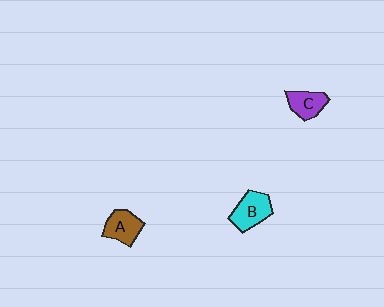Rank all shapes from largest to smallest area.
From largest to smallest: B (cyan), A (brown), C (purple).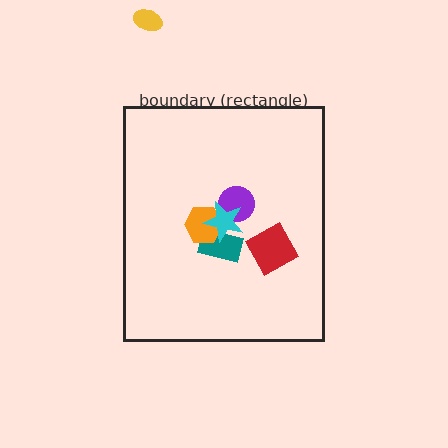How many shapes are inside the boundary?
5 inside, 1 outside.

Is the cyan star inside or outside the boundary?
Inside.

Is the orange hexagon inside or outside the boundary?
Inside.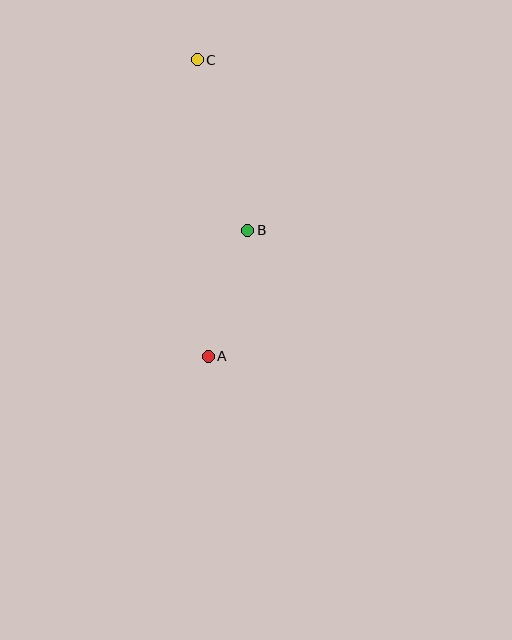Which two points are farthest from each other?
Points A and C are farthest from each other.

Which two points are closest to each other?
Points A and B are closest to each other.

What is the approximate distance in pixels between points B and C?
The distance between B and C is approximately 178 pixels.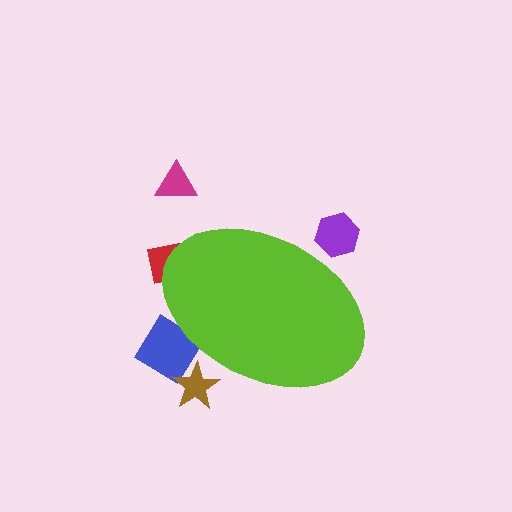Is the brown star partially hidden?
Yes, the brown star is partially hidden behind the lime ellipse.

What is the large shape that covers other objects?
A lime ellipse.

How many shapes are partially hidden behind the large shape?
4 shapes are partially hidden.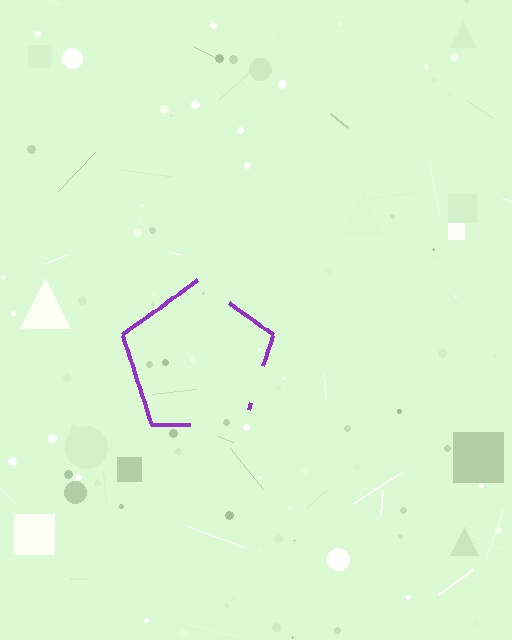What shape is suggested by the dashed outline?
The dashed outline suggests a pentagon.